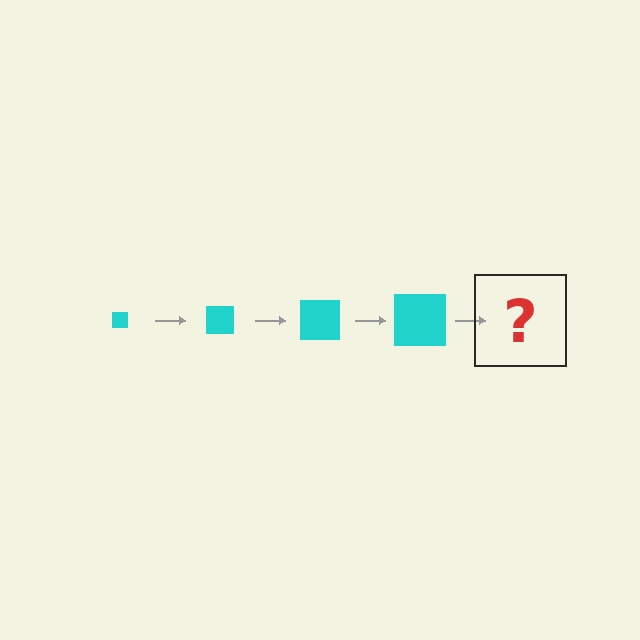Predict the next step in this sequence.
The next step is a cyan square, larger than the previous one.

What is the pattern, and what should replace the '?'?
The pattern is that the square gets progressively larger each step. The '?' should be a cyan square, larger than the previous one.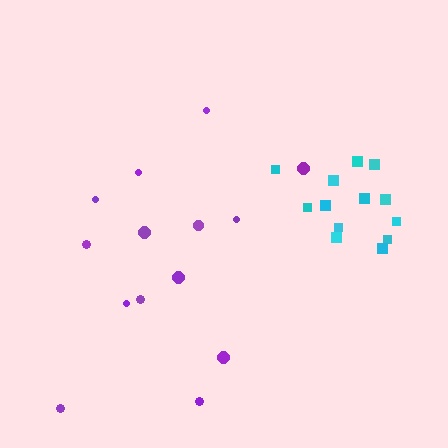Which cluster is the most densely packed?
Cyan.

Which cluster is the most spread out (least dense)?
Purple.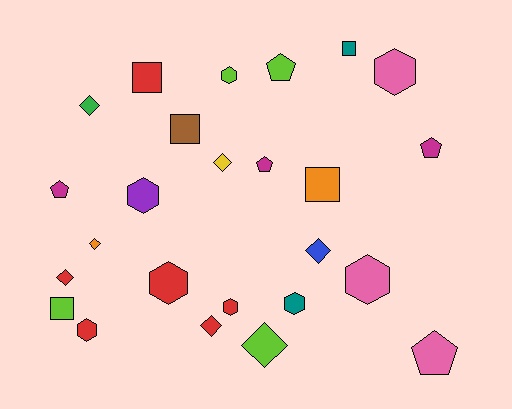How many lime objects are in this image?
There are 4 lime objects.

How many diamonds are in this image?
There are 7 diamonds.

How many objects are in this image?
There are 25 objects.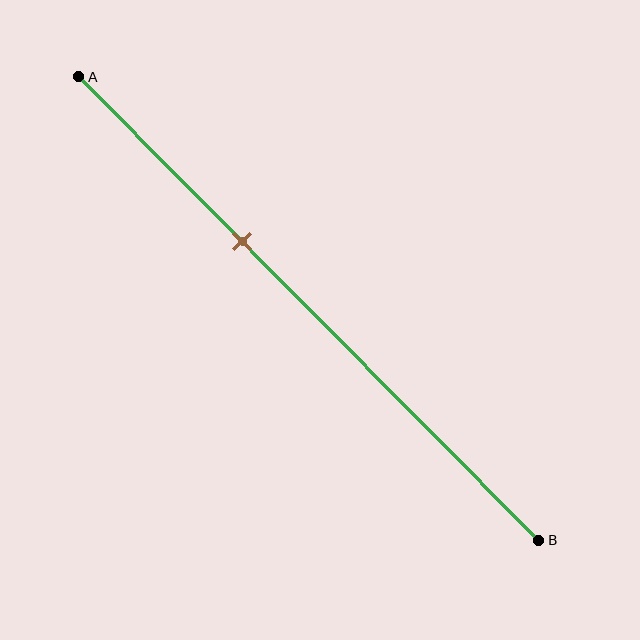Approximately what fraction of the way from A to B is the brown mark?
The brown mark is approximately 35% of the way from A to B.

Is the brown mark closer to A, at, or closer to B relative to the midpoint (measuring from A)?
The brown mark is closer to point A than the midpoint of segment AB.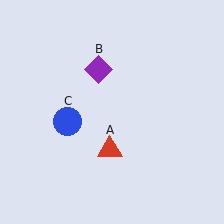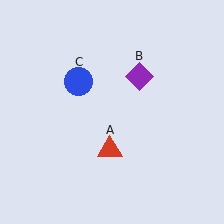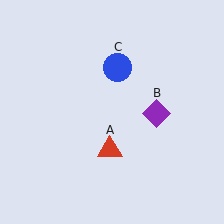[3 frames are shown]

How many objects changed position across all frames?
2 objects changed position: purple diamond (object B), blue circle (object C).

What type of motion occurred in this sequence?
The purple diamond (object B), blue circle (object C) rotated clockwise around the center of the scene.